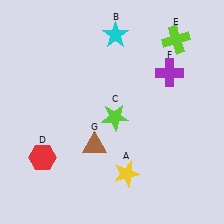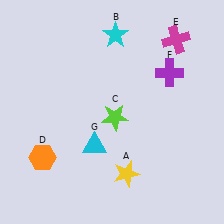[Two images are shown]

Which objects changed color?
D changed from red to orange. E changed from lime to magenta. G changed from brown to cyan.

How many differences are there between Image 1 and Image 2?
There are 3 differences between the two images.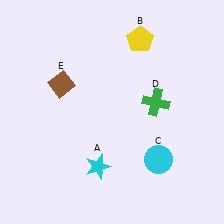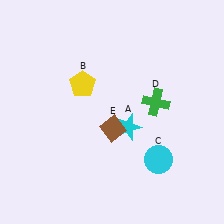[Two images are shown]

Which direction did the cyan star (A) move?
The cyan star (A) moved up.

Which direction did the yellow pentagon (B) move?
The yellow pentagon (B) moved left.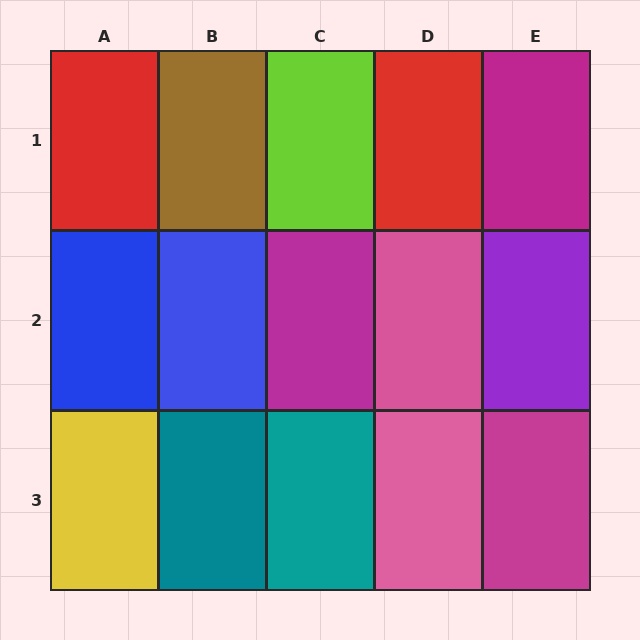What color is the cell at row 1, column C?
Lime.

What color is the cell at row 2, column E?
Purple.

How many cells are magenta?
3 cells are magenta.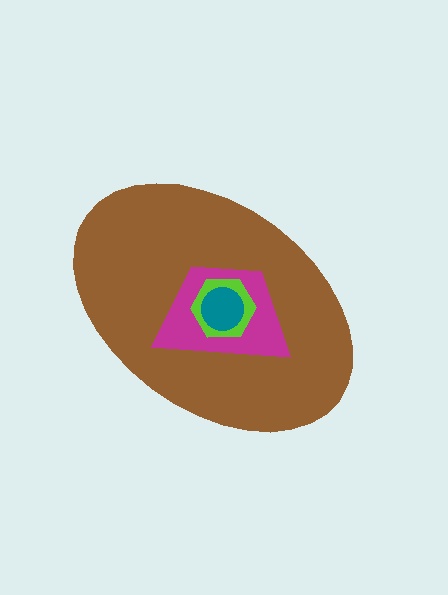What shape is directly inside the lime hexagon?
The teal circle.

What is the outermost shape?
The brown ellipse.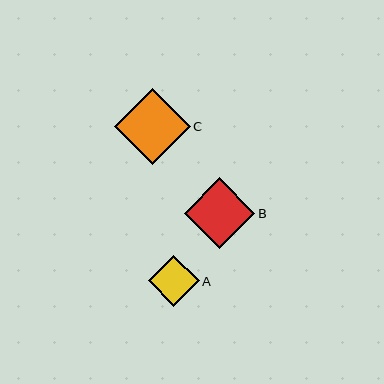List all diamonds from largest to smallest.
From largest to smallest: C, B, A.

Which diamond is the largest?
Diamond C is the largest with a size of approximately 76 pixels.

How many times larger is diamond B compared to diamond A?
Diamond B is approximately 1.4 times the size of diamond A.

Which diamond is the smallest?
Diamond A is the smallest with a size of approximately 51 pixels.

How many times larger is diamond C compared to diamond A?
Diamond C is approximately 1.5 times the size of diamond A.